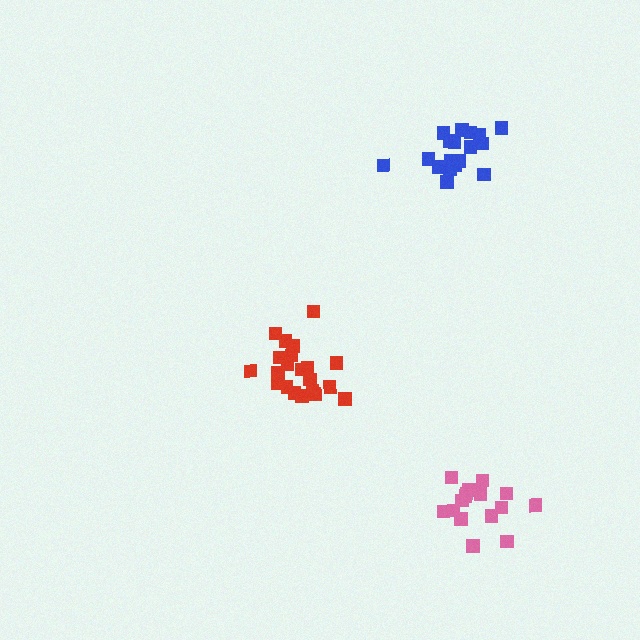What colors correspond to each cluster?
The clusters are colored: red, blue, pink.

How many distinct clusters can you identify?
There are 3 distinct clusters.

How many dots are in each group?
Group 1: 21 dots, Group 2: 18 dots, Group 3: 16 dots (55 total).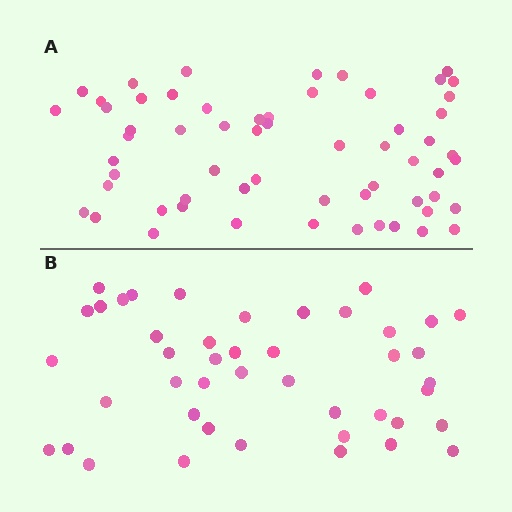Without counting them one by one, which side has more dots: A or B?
Region A (the top region) has more dots.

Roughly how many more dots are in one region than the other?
Region A has approximately 15 more dots than region B.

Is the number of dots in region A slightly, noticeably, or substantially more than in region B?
Region A has noticeably more, but not dramatically so. The ratio is roughly 1.4 to 1.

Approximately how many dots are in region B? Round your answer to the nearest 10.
About 40 dots. (The exact count is 44, which rounds to 40.)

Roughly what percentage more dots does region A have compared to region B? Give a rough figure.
About 35% more.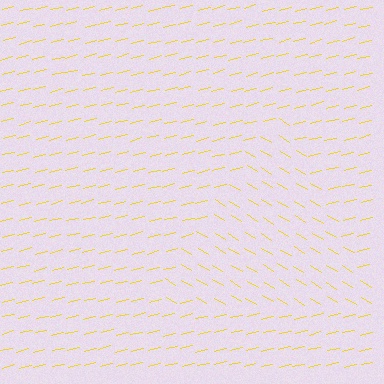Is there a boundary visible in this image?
Yes, there is a texture boundary formed by a change in line orientation.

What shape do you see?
I see a triangle.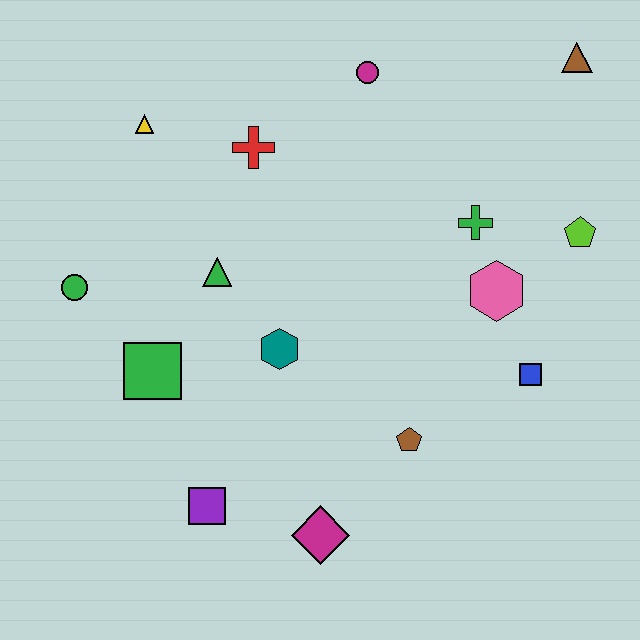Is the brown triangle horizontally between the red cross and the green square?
No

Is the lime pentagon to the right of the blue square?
Yes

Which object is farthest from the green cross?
The green circle is farthest from the green cross.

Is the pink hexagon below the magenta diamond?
No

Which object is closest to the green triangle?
The teal hexagon is closest to the green triangle.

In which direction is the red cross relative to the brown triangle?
The red cross is to the left of the brown triangle.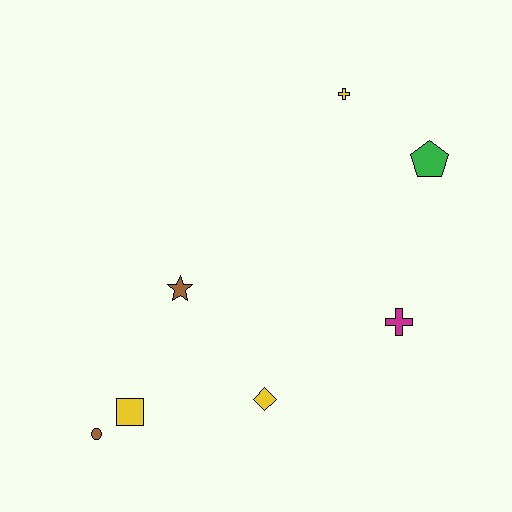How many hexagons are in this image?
There are no hexagons.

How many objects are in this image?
There are 7 objects.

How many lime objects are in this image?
There are no lime objects.